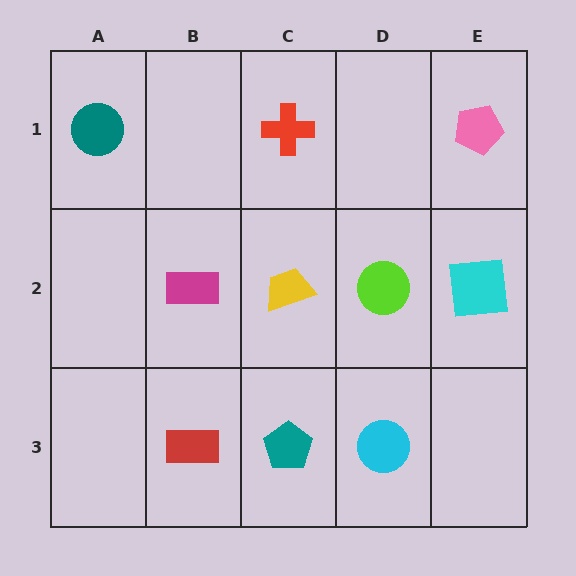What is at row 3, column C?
A teal pentagon.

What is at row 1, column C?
A red cross.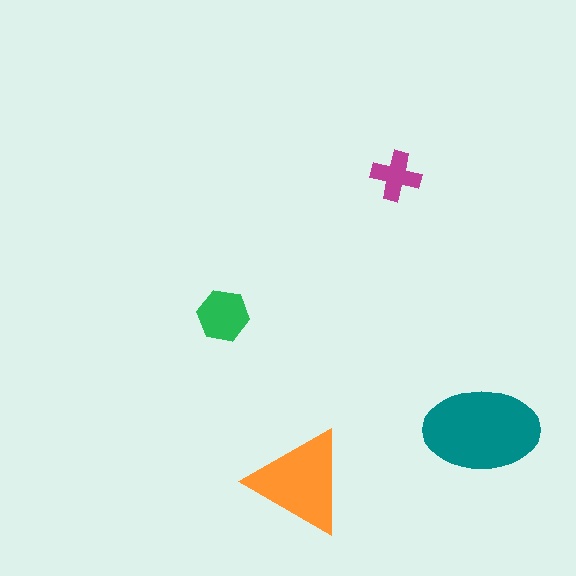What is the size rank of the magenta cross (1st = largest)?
4th.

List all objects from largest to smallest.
The teal ellipse, the orange triangle, the green hexagon, the magenta cross.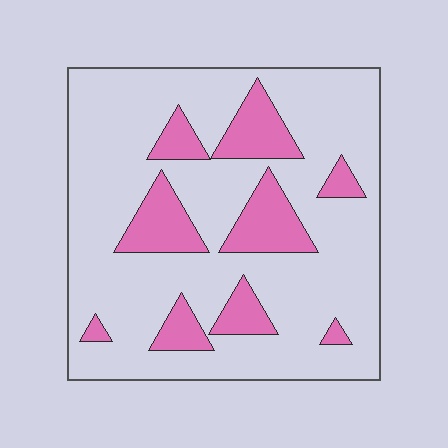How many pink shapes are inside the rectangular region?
9.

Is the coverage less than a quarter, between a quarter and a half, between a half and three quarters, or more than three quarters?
Less than a quarter.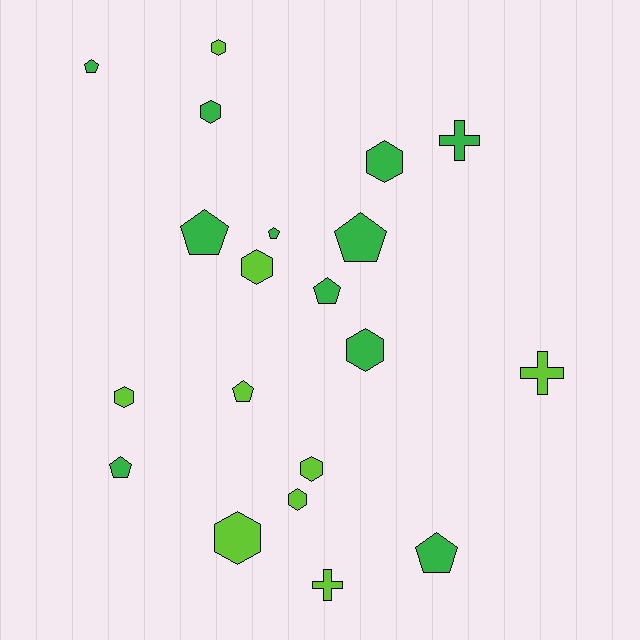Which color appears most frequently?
Green, with 11 objects.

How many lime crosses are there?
There are 2 lime crosses.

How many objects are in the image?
There are 20 objects.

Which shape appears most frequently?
Hexagon, with 9 objects.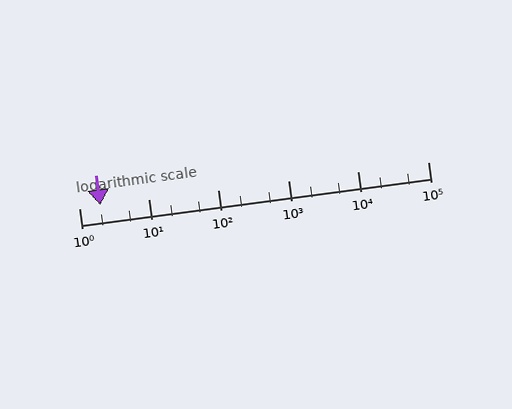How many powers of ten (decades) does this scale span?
The scale spans 5 decades, from 1 to 100000.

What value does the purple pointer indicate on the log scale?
The pointer indicates approximately 2.